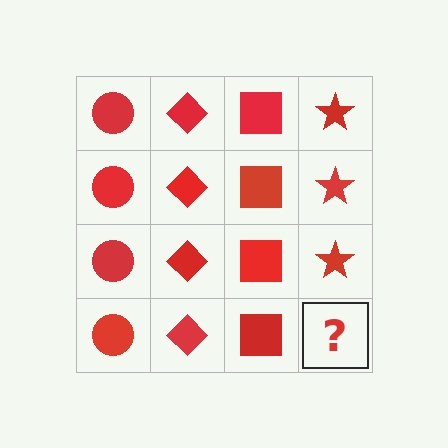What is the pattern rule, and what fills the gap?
The rule is that each column has a consistent shape. The gap should be filled with a red star.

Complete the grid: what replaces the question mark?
The question mark should be replaced with a red star.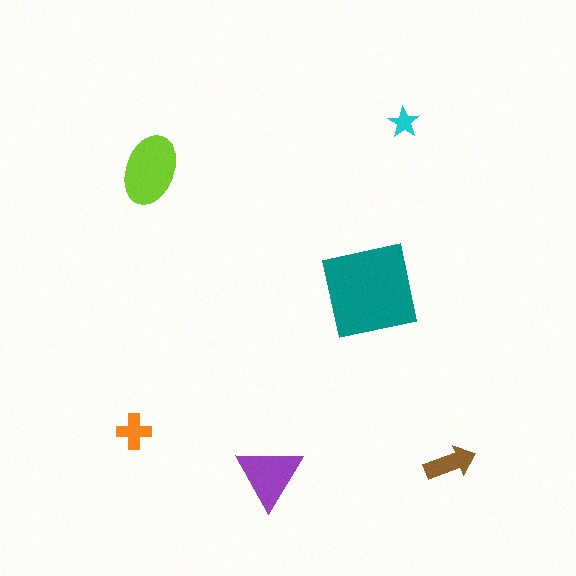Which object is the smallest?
The cyan star.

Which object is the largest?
The teal square.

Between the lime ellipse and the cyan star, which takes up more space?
The lime ellipse.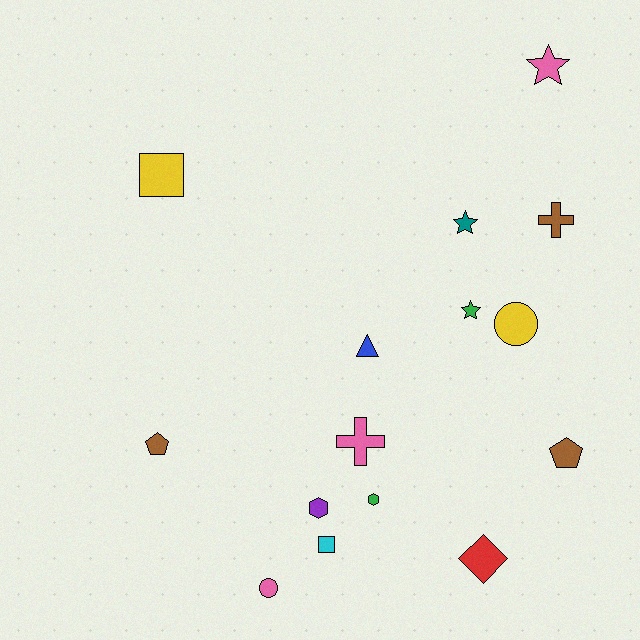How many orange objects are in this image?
There are no orange objects.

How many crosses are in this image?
There are 2 crosses.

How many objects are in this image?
There are 15 objects.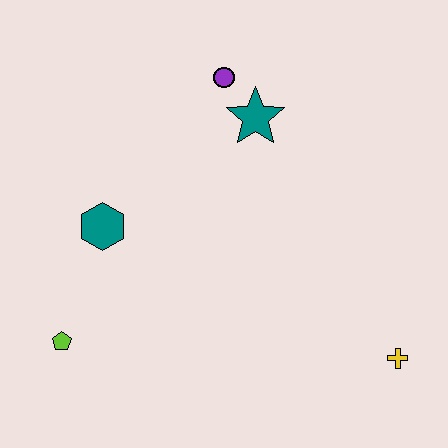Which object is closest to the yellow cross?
The teal star is closest to the yellow cross.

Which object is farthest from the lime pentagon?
The yellow cross is farthest from the lime pentagon.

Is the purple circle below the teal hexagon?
No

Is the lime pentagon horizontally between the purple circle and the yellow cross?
No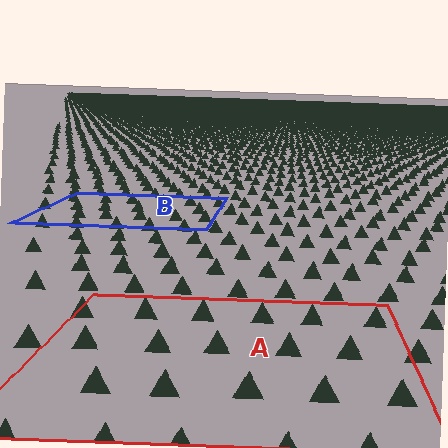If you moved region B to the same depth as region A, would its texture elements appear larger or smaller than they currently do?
They would appear larger. At a closer depth, the same texture elements are projected at a bigger on-screen size.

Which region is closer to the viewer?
Region A is closer. The texture elements there are larger and more spread out.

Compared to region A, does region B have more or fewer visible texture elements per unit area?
Region B has more texture elements per unit area — they are packed more densely because it is farther away.